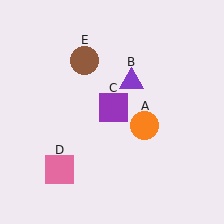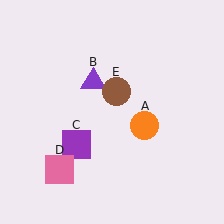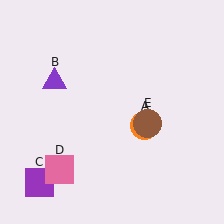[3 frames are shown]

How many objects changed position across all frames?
3 objects changed position: purple triangle (object B), purple square (object C), brown circle (object E).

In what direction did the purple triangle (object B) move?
The purple triangle (object B) moved left.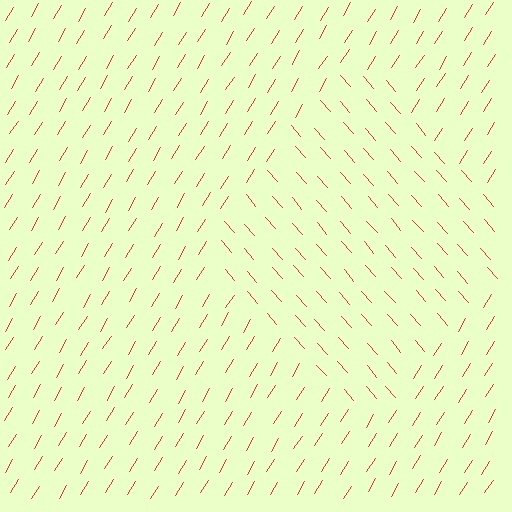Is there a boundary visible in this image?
Yes, there is a texture boundary formed by a change in line orientation.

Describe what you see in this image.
The image is filled with small red line segments. A diamond region in the image has lines oriented differently from the surrounding lines, creating a visible texture boundary.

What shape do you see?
I see a diamond.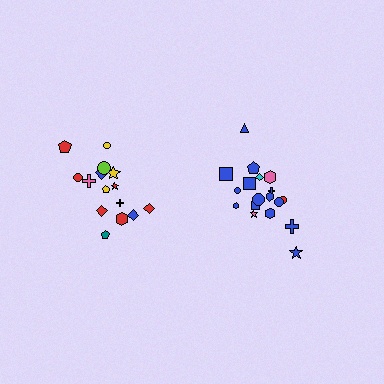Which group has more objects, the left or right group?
The right group.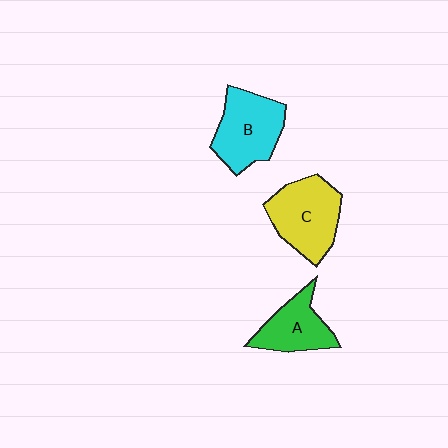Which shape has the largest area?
Shape C (yellow).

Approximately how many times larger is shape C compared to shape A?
Approximately 1.4 times.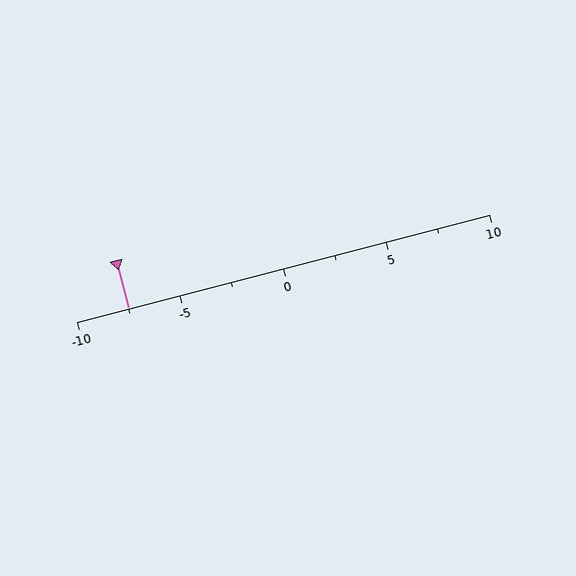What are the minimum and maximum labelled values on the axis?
The axis runs from -10 to 10.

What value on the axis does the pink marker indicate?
The marker indicates approximately -7.5.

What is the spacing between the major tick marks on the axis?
The major ticks are spaced 5 apart.